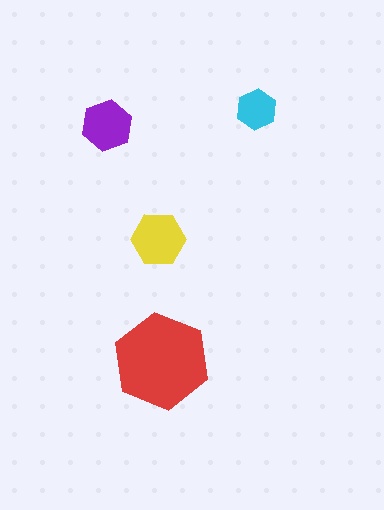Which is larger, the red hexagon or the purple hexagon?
The red one.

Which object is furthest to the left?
The purple hexagon is leftmost.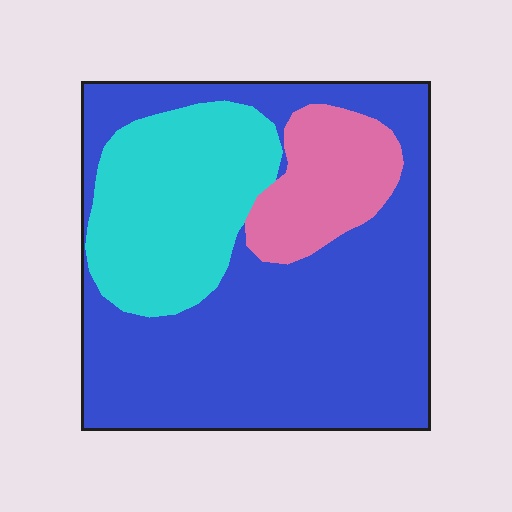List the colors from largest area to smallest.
From largest to smallest: blue, cyan, pink.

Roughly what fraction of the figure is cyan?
Cyan takes up between a sixth and a third of the figure.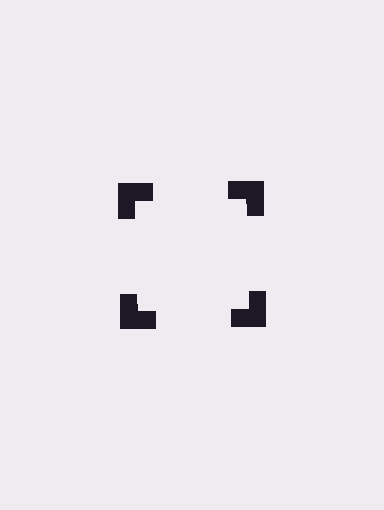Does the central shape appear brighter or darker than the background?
It typically appears slightly brighter than the background, even though no actual brightness change is drawn.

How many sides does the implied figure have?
4 sides.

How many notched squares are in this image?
There are 4 — one at each vertex of the illusory square.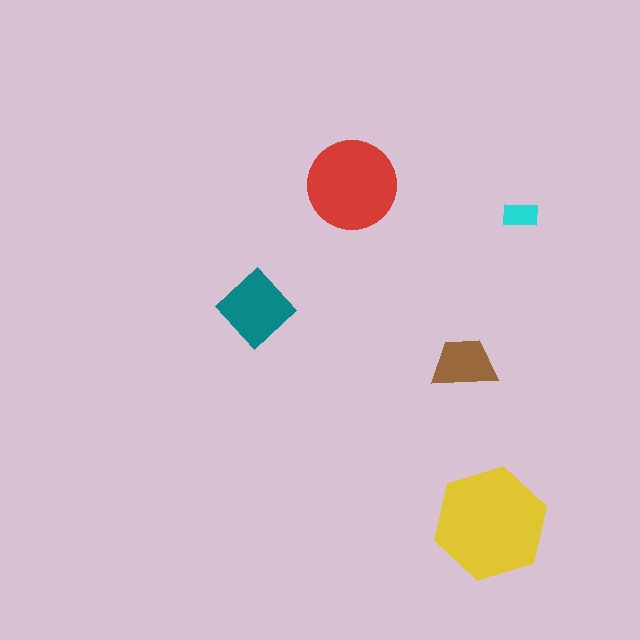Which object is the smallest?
The cyan rectangle.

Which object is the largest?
The yellow hexagon.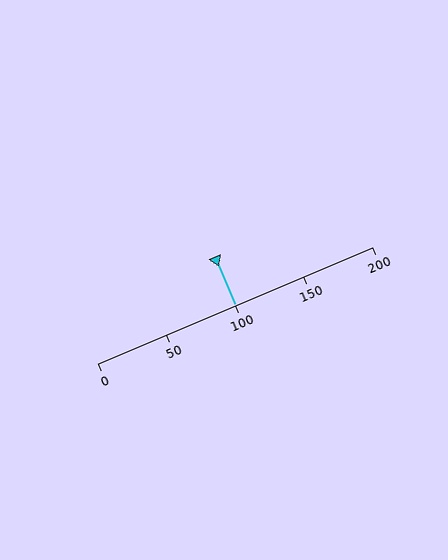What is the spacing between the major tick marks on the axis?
The major ticks are spaced 50 apart.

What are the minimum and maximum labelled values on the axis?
The axis runs from 0 to 200.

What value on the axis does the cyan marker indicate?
The marker indicates approximately 100.